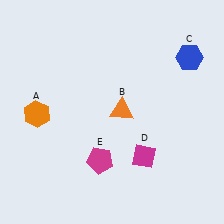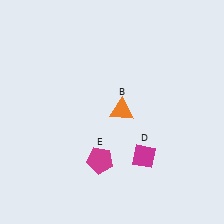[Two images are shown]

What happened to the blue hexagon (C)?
The blue hexagon (C) was removed in Image 2. It was in the top-right area of Image 1.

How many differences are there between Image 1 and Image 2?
There are 2 differences between the two images.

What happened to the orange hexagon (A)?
The orange hexagon (A) was removed in Image 2. It was in the bottom-left area of Image 1.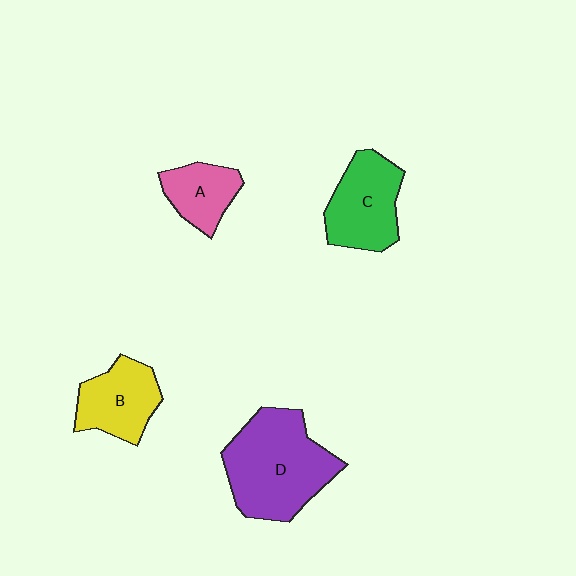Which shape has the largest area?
Shape D (purple).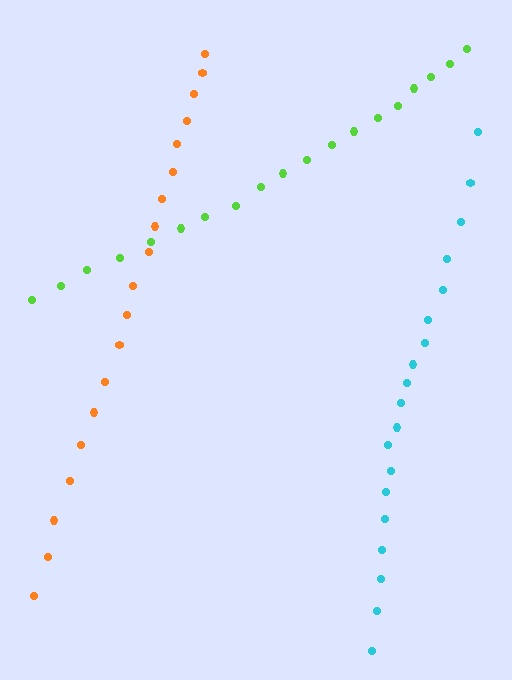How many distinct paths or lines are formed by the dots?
There are 3 distinct paths.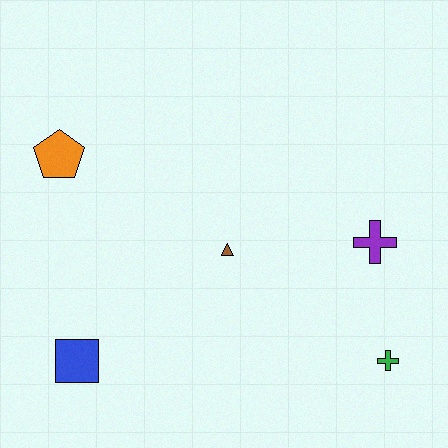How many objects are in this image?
There are 5 objects.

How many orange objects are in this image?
There is 1 orange object.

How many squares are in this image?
There is 1 square.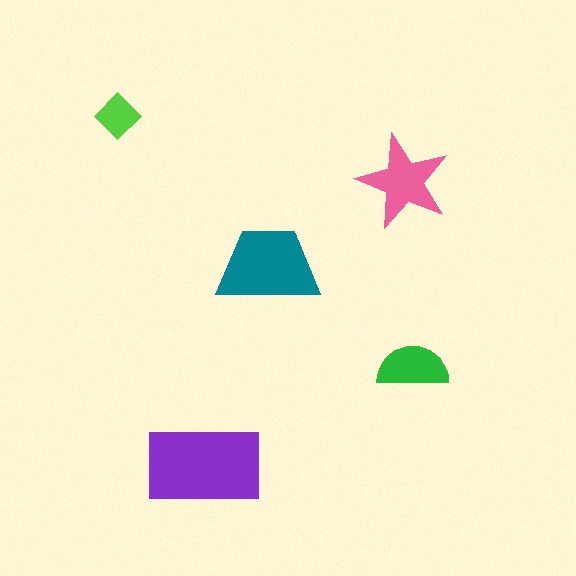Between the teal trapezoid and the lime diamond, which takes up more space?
The teal trapezoid.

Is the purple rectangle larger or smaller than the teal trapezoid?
Larger.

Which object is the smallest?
The lime diamond.